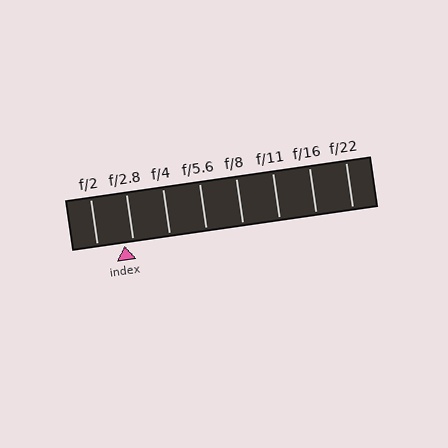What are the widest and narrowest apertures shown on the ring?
The widest aperture shown is f/2 and the narrowest is f/22.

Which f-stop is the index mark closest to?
The index mark is closest to f/2.8.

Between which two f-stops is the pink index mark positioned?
The index mark is between f/2 and f/2.8.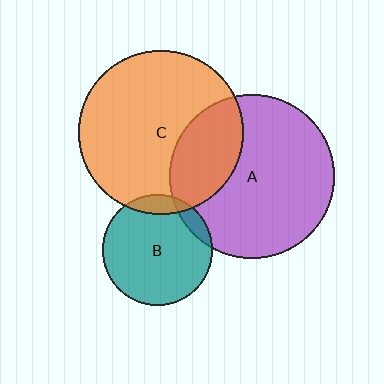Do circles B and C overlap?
Yes.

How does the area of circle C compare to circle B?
Approximately 2.2 times.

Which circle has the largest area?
Circle A (purple).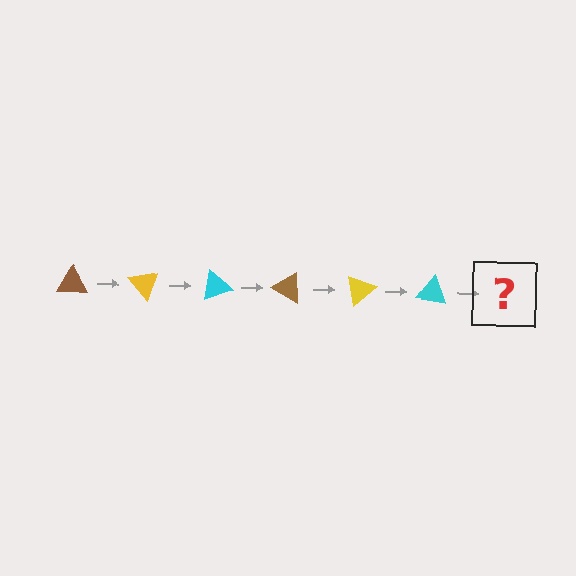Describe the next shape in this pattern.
It should be a brown triangle, rotated 300 degrees from the start.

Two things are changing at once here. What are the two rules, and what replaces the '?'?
The two rules are that it rotates 50 degrees each step and the color cycles through brown, yellow, and cyan. The '?' should be a brown triangle, rotated 300 degrees from the start.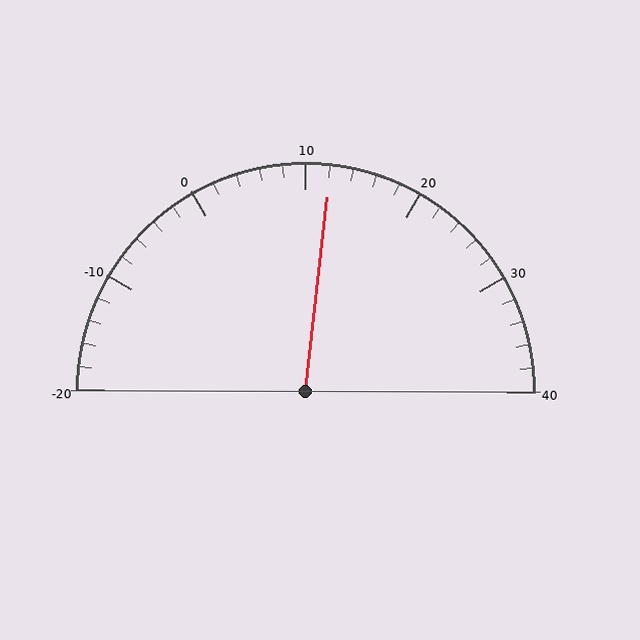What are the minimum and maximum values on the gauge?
The gauge ranges from -20 to 40.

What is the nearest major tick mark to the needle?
The nearest major tick mark is 10.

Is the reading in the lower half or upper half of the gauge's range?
The reading is in the upper half of the range (-20 to 40).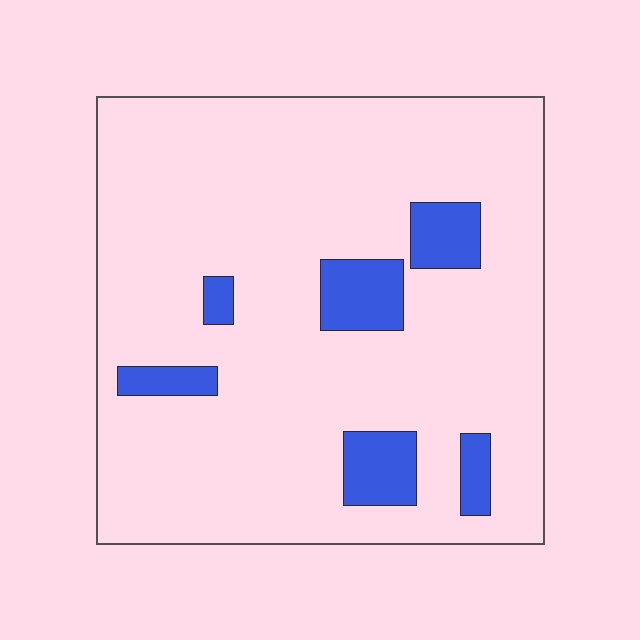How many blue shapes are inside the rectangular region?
6.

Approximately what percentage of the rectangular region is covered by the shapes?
Approximately 10%.